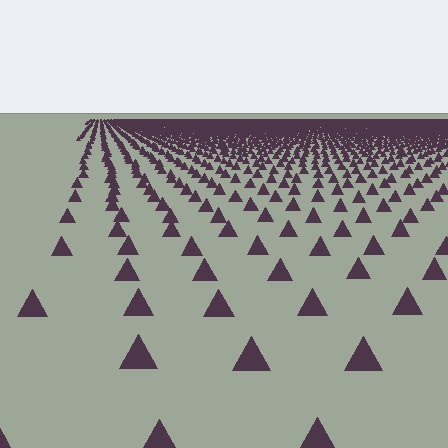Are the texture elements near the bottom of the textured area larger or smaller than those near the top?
Larger. Near the bottom, elements are closer to the viewer and appear at a bigger on-screen size.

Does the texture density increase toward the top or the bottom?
Density increases toward the top.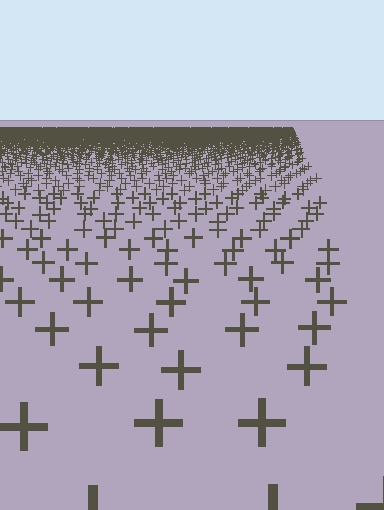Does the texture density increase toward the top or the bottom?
Density increases toward the top.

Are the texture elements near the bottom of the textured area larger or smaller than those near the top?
Larger. Near the bottom, elements are closer to the viewer and appear at a bigger on-screen size.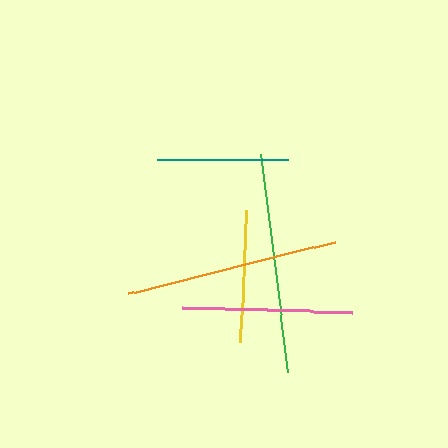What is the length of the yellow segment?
The yellow segment is approximately 132 pixels long.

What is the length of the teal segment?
The teal segment is approximately 131 pixels long.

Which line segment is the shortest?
The teal line is the shortest at approximately 131 pixels.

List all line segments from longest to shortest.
From longest to shortest: green, orange, pink, yellow, teal.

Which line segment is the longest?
The green line is the longest at approximately 220 pixels.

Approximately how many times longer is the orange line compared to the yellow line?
The orange line is approximately 1.6 times the length of the yellow line.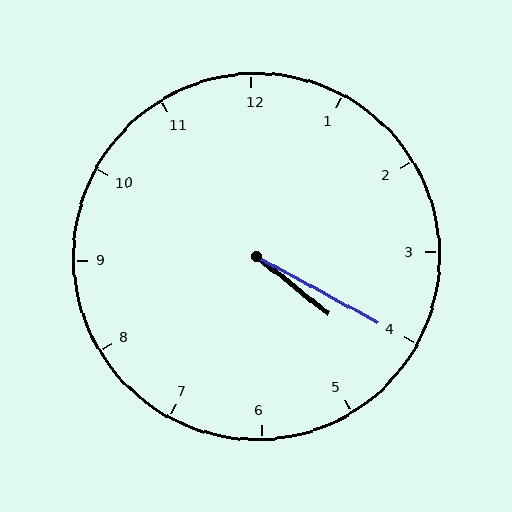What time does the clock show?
4:20.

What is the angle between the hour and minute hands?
Approximately 10 degrees.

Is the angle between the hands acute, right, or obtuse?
It is acute.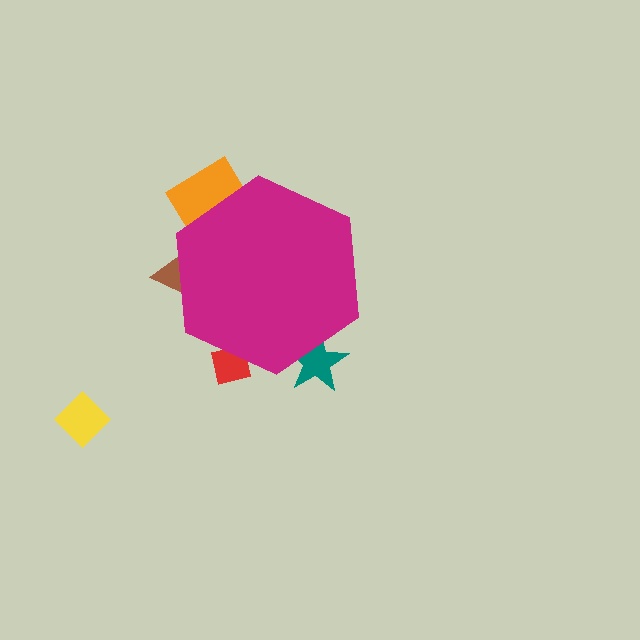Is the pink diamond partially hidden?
Yes, the pink diamond is partially hidden behind the magenta hexagon.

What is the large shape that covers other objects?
A magenta hexagon.